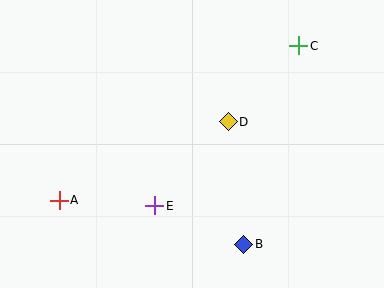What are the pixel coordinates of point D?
Point D is at (228, 122).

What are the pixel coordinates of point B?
Point B is at (244, 244).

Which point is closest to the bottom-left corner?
Point A is closest to the bottom-left corner.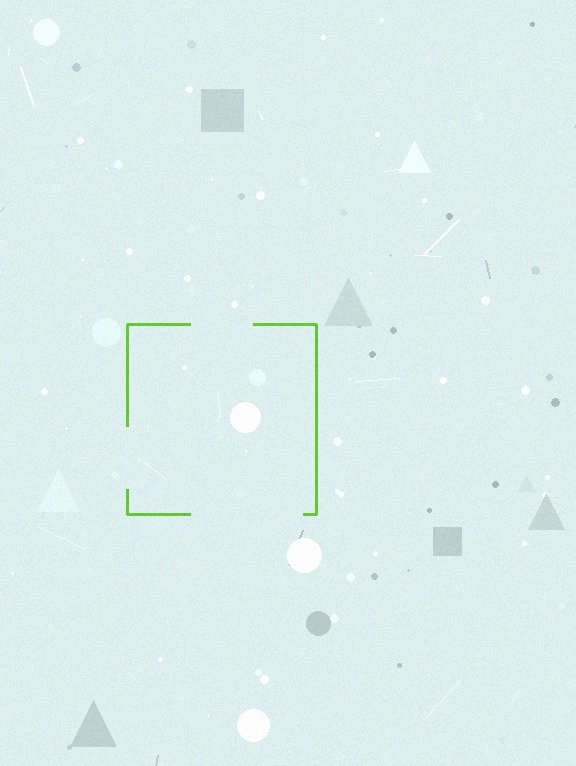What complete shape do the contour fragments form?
The contour fragments form a square.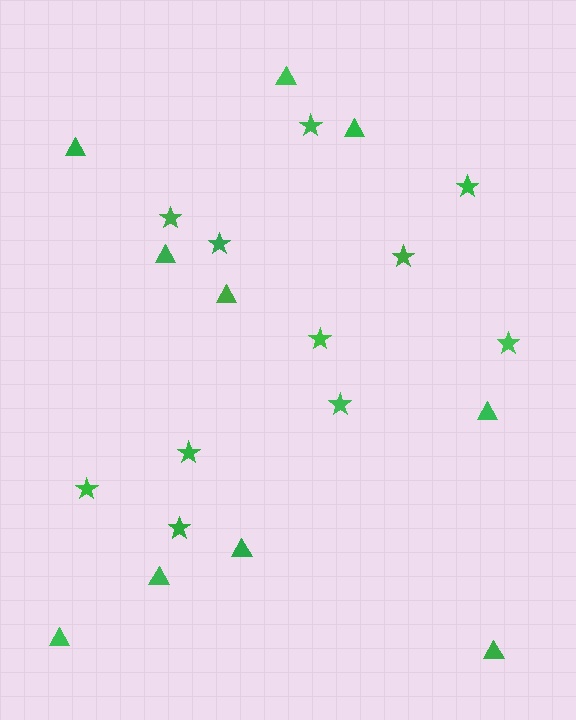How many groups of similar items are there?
There are 2 groups: one group of stars (11) and one group of triangles (10).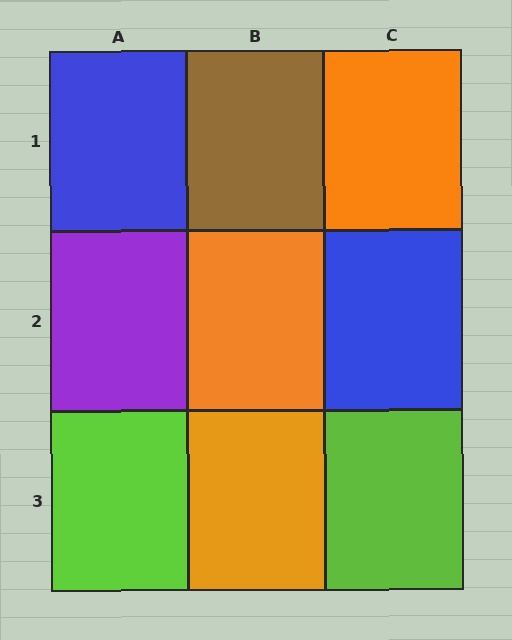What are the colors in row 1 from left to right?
Blue, brown, orange.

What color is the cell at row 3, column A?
Lime.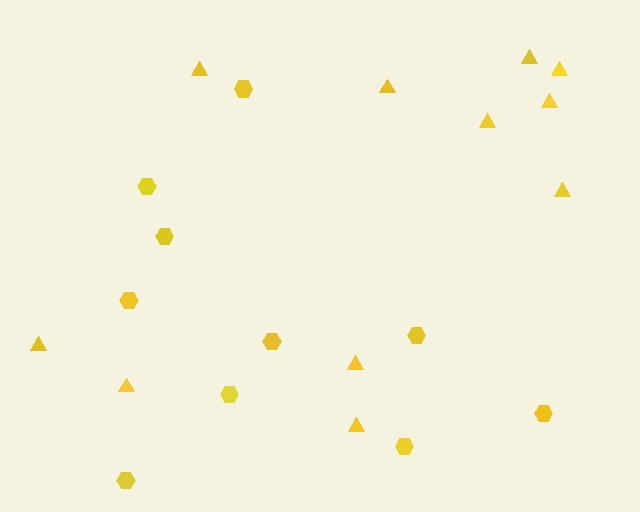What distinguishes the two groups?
There are 2 groups: one group of hexagons (10) and one group of triangles (11).